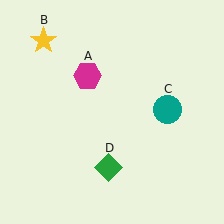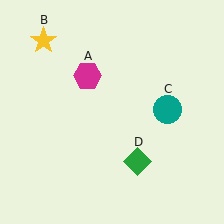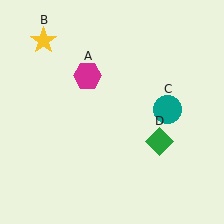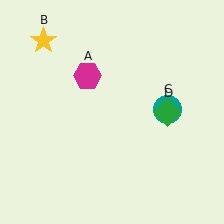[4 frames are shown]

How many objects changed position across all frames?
1 object changed position: green diamond (object D).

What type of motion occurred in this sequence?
The green diamond (object D) rotated counterclockwise around the center of the scene.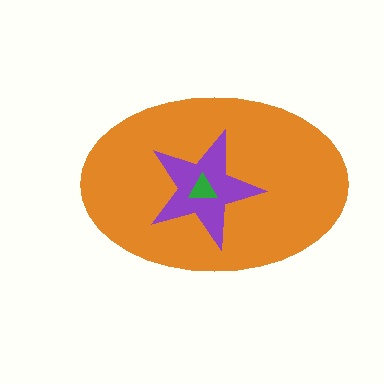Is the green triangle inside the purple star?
Yes.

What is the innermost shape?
The green triangle.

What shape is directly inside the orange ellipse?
The purple star.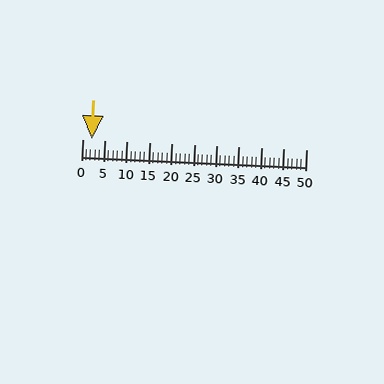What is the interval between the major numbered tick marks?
The major tick marks are spaced 5 units apart.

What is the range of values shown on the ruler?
The ruler shows values from 0 to 50.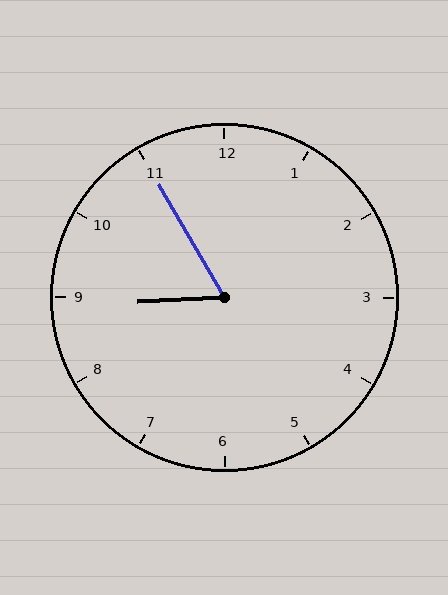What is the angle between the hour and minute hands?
Approximately 62 degrees.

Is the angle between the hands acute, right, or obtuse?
It is acute.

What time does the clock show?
8:55.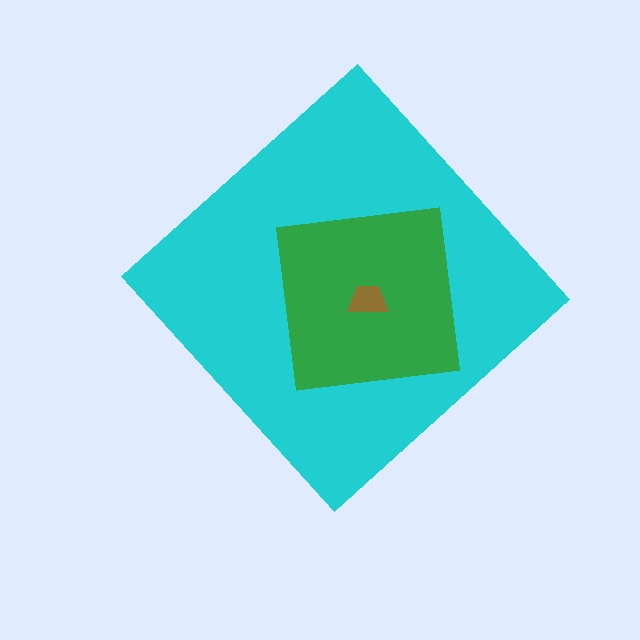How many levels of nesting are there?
3.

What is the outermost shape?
The cyan diamond.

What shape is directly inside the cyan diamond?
The green square.